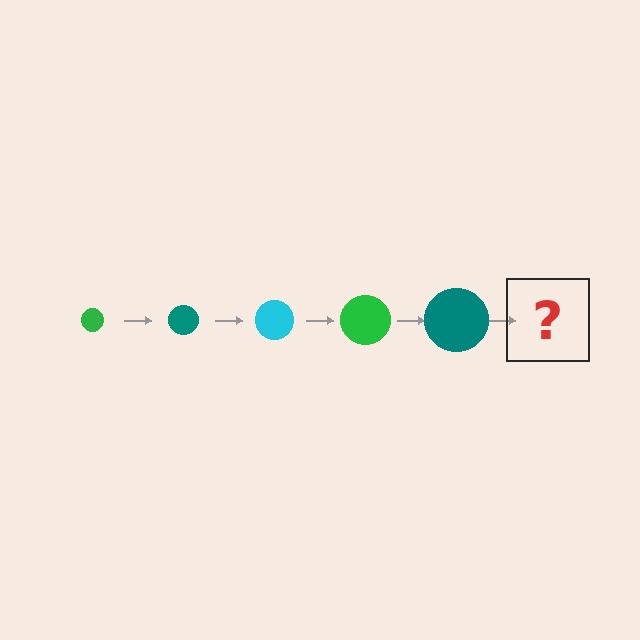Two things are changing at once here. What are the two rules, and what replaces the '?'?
The two rules are that the circle grows larger each step and the color cycles through green, teal, and cyan. The '?' should be a cyan circle, larger than the previous one.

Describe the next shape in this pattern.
It should be a cyan circle, larger than the previous one.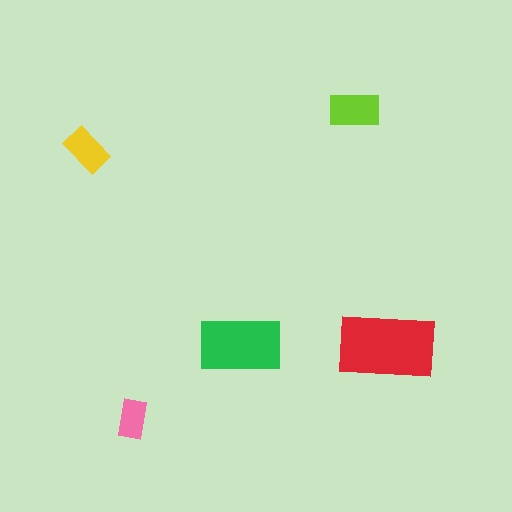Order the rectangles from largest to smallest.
the red one, the green one, the lime one, the yellow one, the pink one.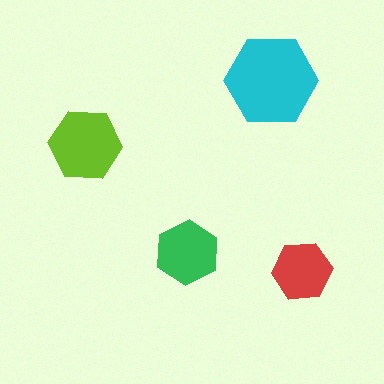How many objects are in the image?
There are 4 objects in the image.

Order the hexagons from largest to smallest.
the cyan one, the lime one, the green one, the red one.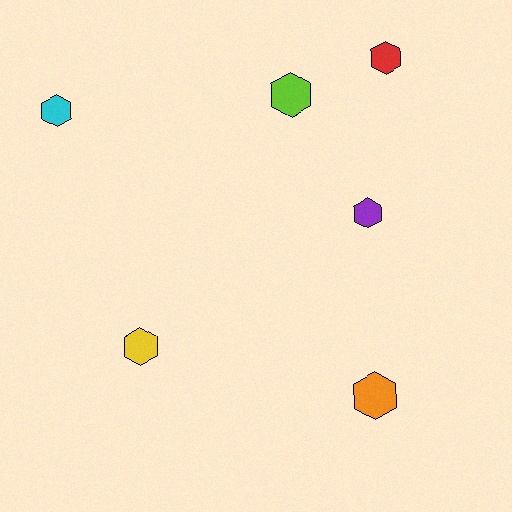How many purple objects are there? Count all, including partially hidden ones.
There is 1 purple object.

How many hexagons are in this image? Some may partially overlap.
There are 6 hexagons.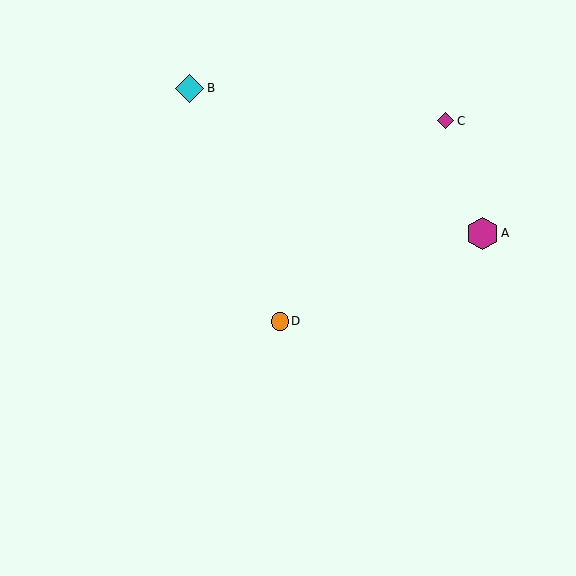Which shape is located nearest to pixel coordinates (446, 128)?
The magenta diamond (labeled C) at (446, 121) is nearest to that location.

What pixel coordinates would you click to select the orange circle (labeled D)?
Click at (280, 321) to select the orange circle D.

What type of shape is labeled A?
Shape A is a magenta hexagon.